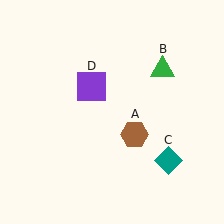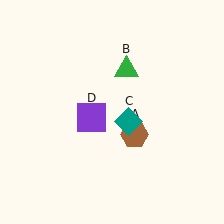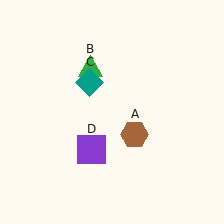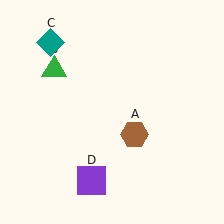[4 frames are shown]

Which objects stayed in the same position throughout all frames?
Brown hexagon (object A) remained stationary.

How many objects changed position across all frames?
3 objects changed position: green triangle (object B), teal diamond (object C), purple square (object D).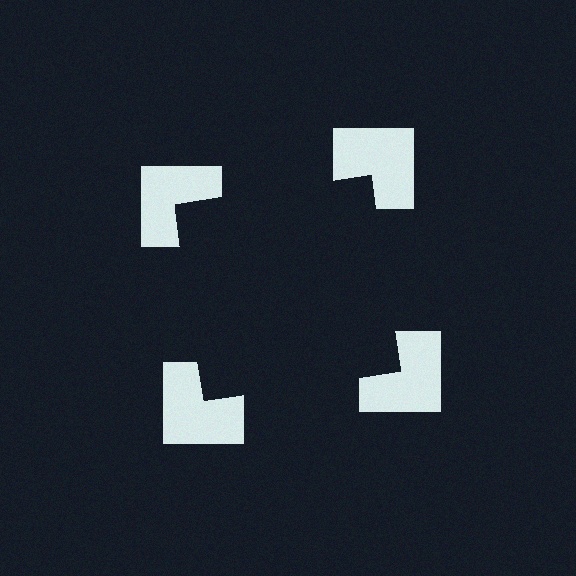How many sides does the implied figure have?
4 sides.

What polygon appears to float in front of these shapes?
An illusory square — its edges are inferred from the aligned wedge cuts in the notched squares, not physically drawn.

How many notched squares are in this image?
There are 4 — one at each vertex of the illusory square.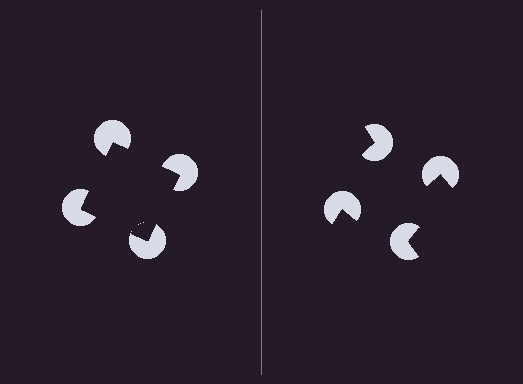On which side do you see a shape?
An illusory square appears on the left side. On the right side the wedge cuts are rotated, so no coherent shape forms.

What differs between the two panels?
The pac-man discs are positioned identically on both sides; only the wedge orientations differ. On the left they align to a square; on the right they are misaligned.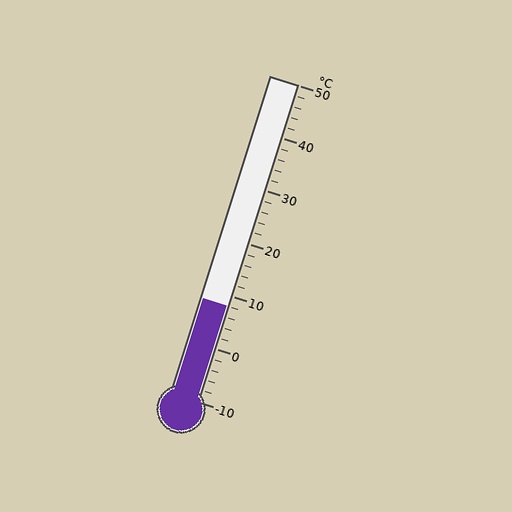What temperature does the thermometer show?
The thermometer shows approximately 8°C.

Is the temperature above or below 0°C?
The temperature is above 0°C.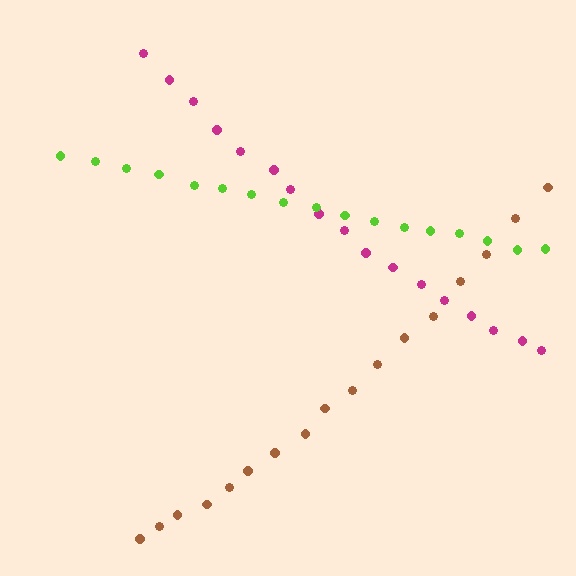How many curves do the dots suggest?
There are 3 distinct paths.